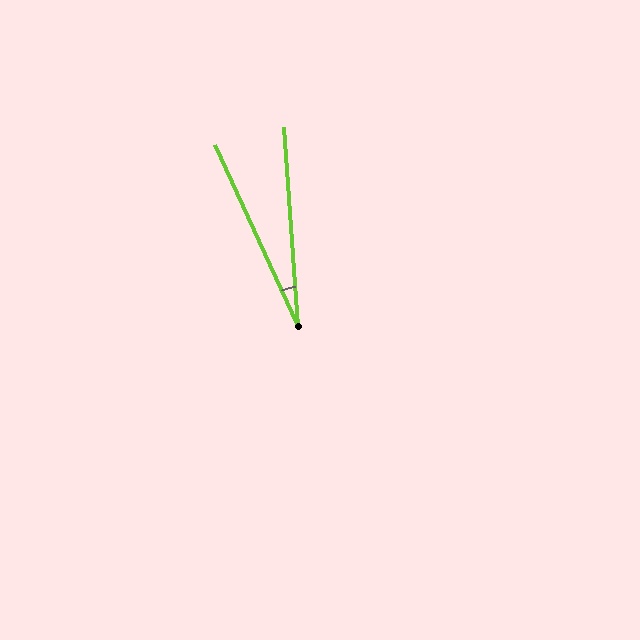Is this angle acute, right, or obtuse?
It is acute.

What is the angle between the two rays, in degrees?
Approximately 20 degrees.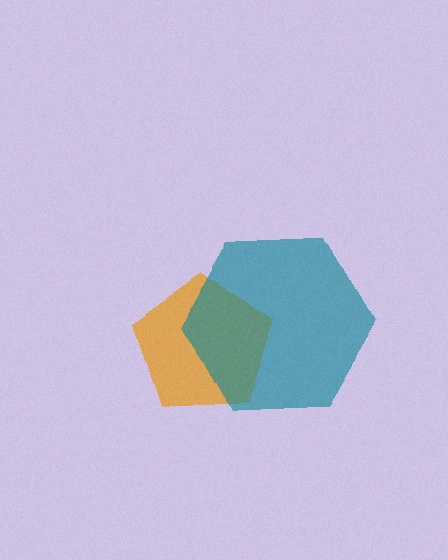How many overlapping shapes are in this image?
There are 2 overlapping shapes in the image.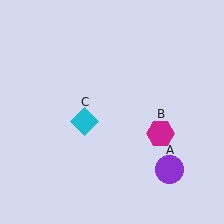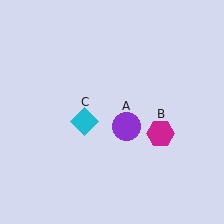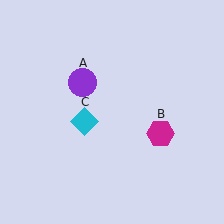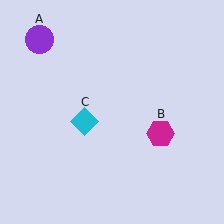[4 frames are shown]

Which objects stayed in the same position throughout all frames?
Magenta hexagon (object B) and cyan diamond (object C) remained stationary.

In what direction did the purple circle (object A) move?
The purple circle (object A) moved up and to the left.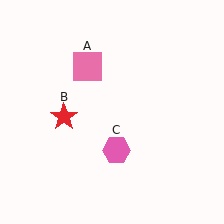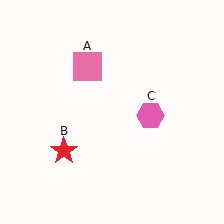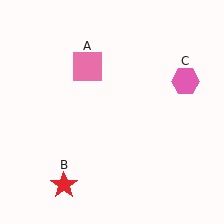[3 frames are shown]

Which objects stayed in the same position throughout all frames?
Pink square (object A) remained stationary.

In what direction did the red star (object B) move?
The red star (object B) moved down.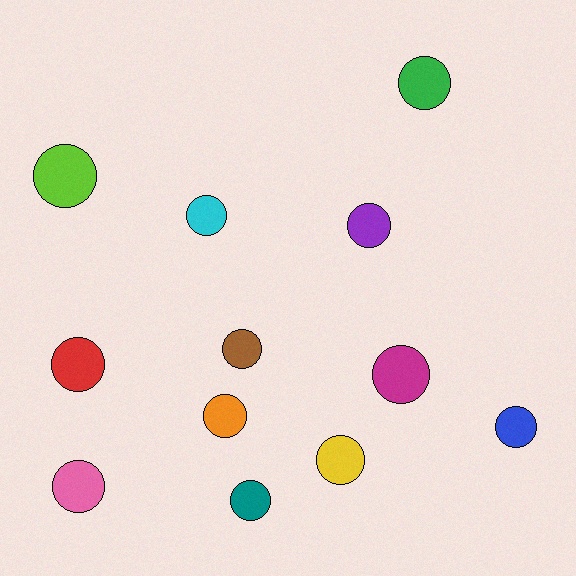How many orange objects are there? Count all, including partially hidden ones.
There is 1 orange object.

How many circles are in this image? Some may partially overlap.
There are 12 circles.